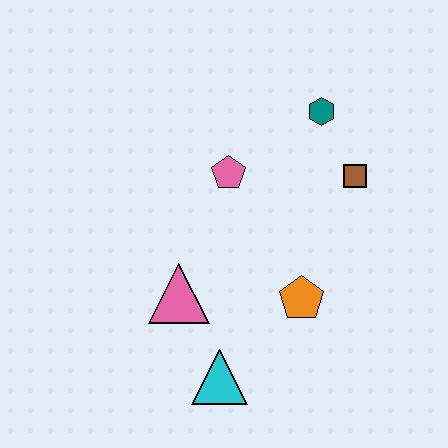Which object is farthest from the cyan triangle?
The teal hexagon is farthest from the cyan triangle.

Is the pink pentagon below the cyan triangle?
No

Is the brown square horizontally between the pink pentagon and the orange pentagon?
No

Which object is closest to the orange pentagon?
The cyan triangle is closest to the orange pentagon.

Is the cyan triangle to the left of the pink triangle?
No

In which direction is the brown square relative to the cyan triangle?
The brown square is above the cyan triangle.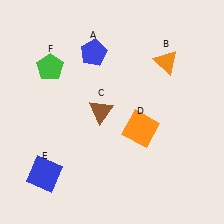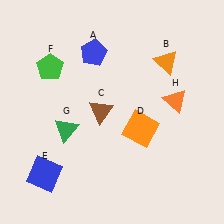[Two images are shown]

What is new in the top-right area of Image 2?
An orange triangle (H) was added in the top-right area of Image 2.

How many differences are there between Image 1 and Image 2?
There are 2 differences between the two images.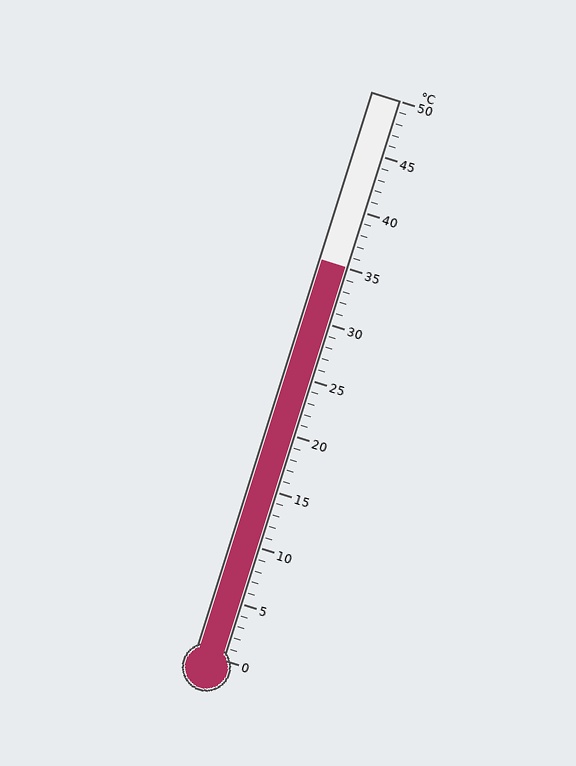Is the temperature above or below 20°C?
The temperature is above 20°C.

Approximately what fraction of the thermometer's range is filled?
The thermometer is filled to approximately 70% of its range.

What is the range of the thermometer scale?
The thermometer scale ranges from 0°C to 50°C.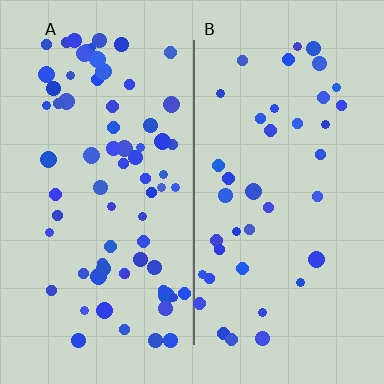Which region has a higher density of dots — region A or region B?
A (the left).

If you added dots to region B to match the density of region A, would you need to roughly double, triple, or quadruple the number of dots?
Approximately double.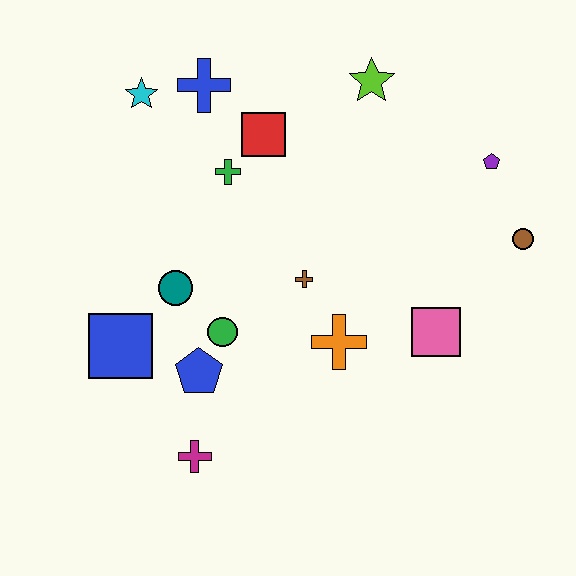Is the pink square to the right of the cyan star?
Yes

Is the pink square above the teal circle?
No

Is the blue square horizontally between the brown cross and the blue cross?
No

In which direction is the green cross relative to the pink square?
The green cross is to the left of the pink square.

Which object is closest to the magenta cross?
The blue pentagon is closest to the magenta cross.